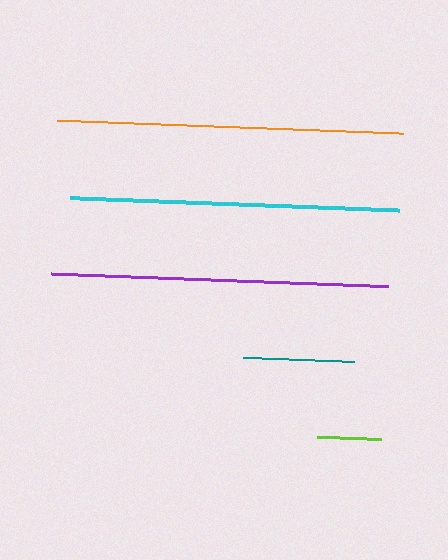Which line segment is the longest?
The orange line is the longest at approximately 346 pixels.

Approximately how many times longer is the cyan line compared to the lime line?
The cyan line is approximately 5.1 times the length of the lime line.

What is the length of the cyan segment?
The cyan segment is approximately 328 pixels long.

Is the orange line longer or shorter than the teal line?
The orange line is longer than the teal line.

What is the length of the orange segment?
The orange segment is approximately 346 pixels long.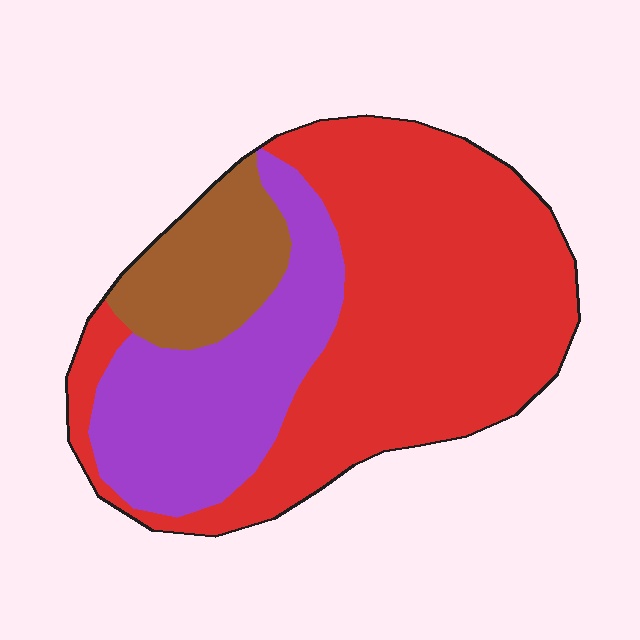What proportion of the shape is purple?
Purple covers 27% of the shape.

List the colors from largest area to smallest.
From largest to smallest: red, purple, brown.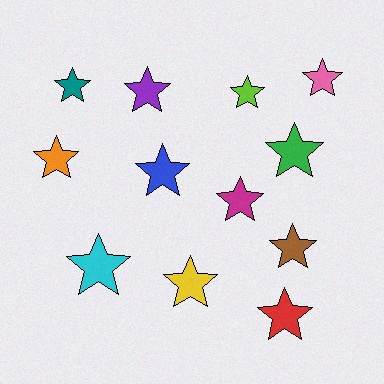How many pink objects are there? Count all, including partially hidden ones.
There is 1 pink object.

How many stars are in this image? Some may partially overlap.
There are 12 stars.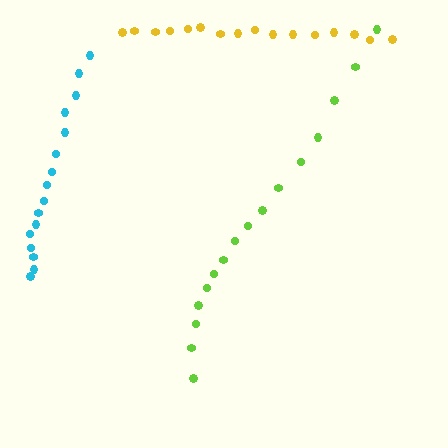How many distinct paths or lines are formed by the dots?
There are 3 distinct paths.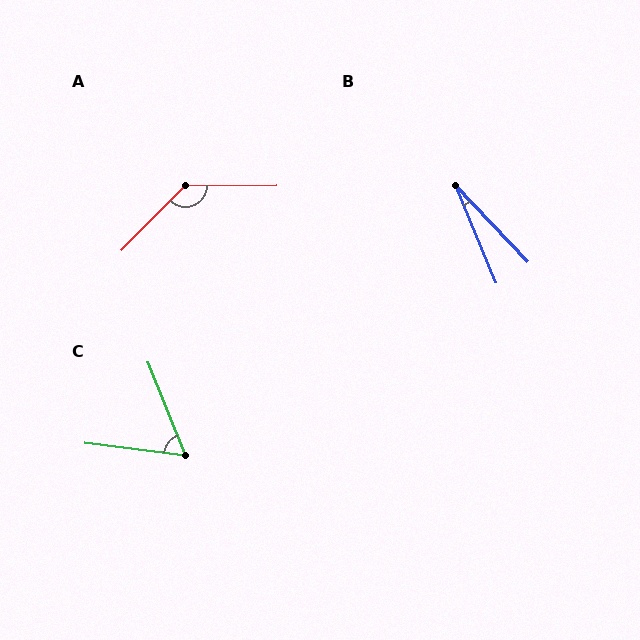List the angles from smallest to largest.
B (21°), C (62°), A (135°).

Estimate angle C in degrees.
Approximately 62 degrees.